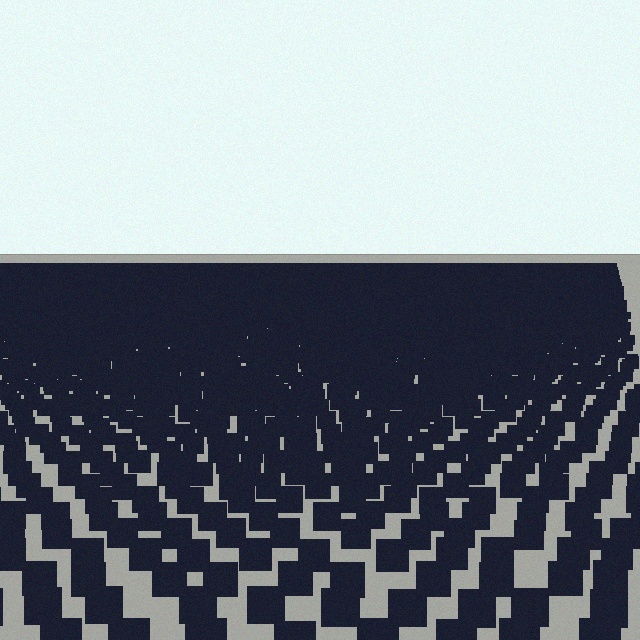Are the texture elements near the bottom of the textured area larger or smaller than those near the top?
Larger. Near the bottom, elements are closer to the viewer and appear at a bigger on-screen size.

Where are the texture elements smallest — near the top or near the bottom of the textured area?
Near the top.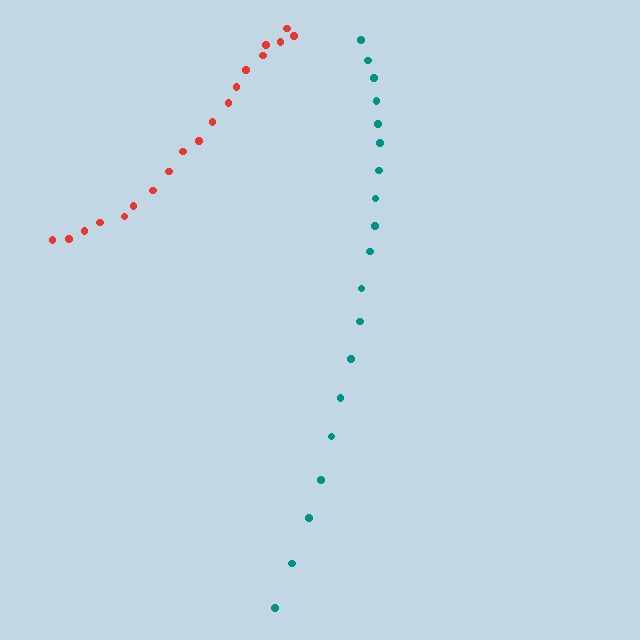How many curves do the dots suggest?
There are 2 distinct paths.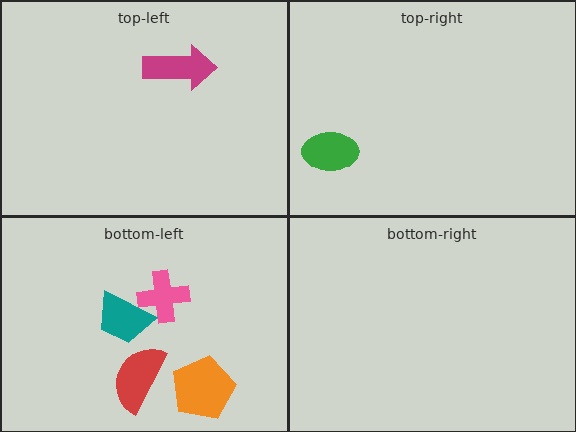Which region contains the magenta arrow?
The top-left region.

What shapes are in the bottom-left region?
The orange pentagon, the pink cross, the red semicircle, the teal trapezoid.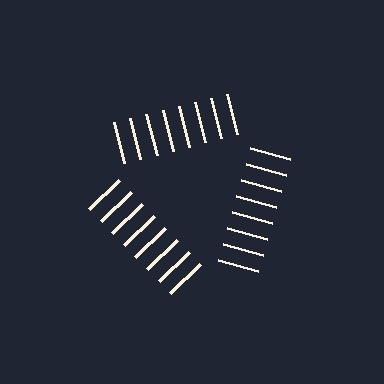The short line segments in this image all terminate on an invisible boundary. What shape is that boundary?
An illusory triangle — the line segments terminate on its edges but no continuous stroke is drawn.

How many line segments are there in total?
24 — 8 along each of the 3 edges.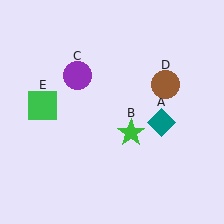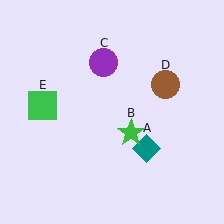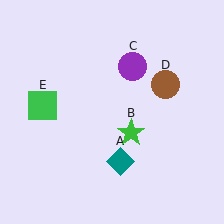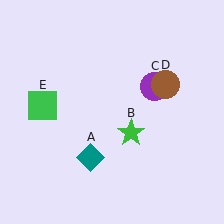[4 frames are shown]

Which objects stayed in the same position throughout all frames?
Green star (object B) and brown circle (object D) and green square (object E) remained stationary.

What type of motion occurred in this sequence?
The teal diamond (object A), purple circle (object C) rotated clockwise around the center of the scene.